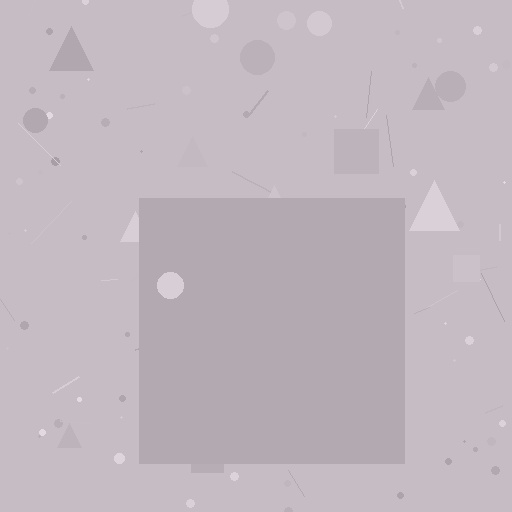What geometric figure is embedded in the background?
A square is embedded in the background.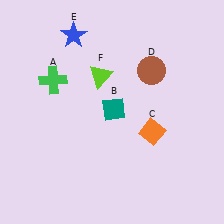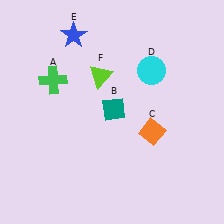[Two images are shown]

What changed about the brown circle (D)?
In Image 1, D is brown. In Image 2, it changed to cyan.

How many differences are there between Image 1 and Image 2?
There is 1 difference between the two images.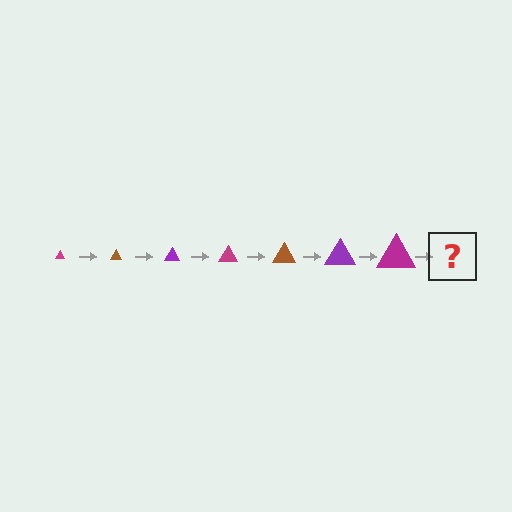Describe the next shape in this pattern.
It should be a brown triangle, larger than the previous one.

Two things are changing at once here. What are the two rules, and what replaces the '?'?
The two rules are that the triangle grows larger each step and the color cycles through magenta, brown, and purple. The '?' should be a brown triangle, larger than the previous one.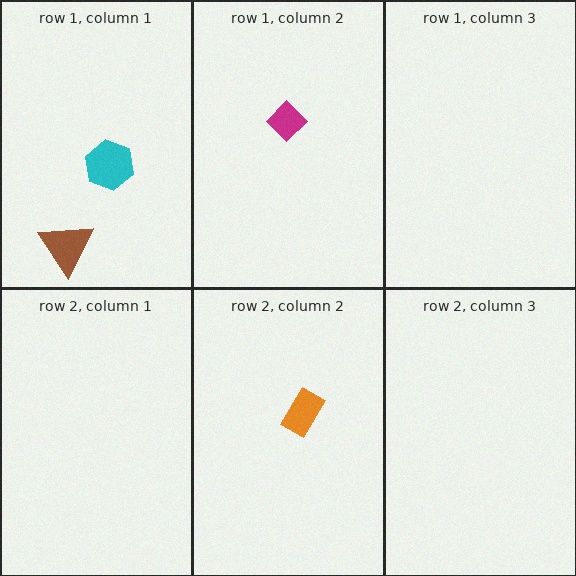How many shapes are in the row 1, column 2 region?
1.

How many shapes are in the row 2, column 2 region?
1.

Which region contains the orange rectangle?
The row 2, column 2 region.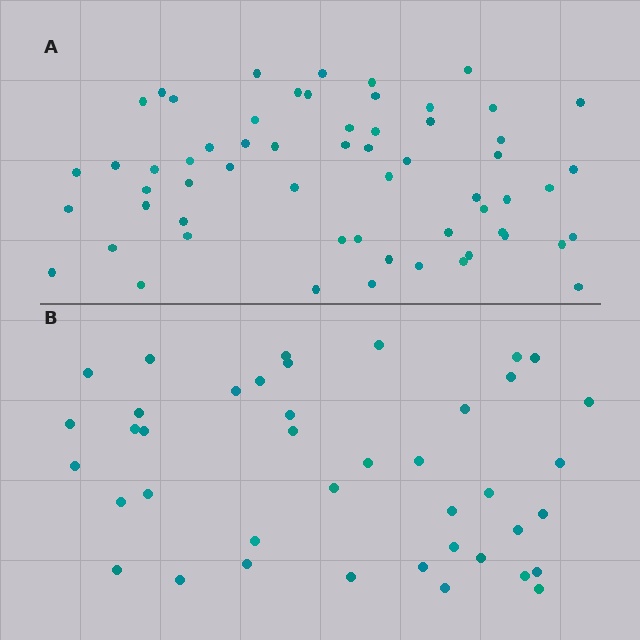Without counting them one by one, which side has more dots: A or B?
Region A (the top region) has more dots.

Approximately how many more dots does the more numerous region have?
Region A has approximately 20 more dots than region B.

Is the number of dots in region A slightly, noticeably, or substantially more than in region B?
Region A has substantially more. The ratio is roughly 1.5 to 1.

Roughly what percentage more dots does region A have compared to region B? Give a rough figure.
About 45% more.